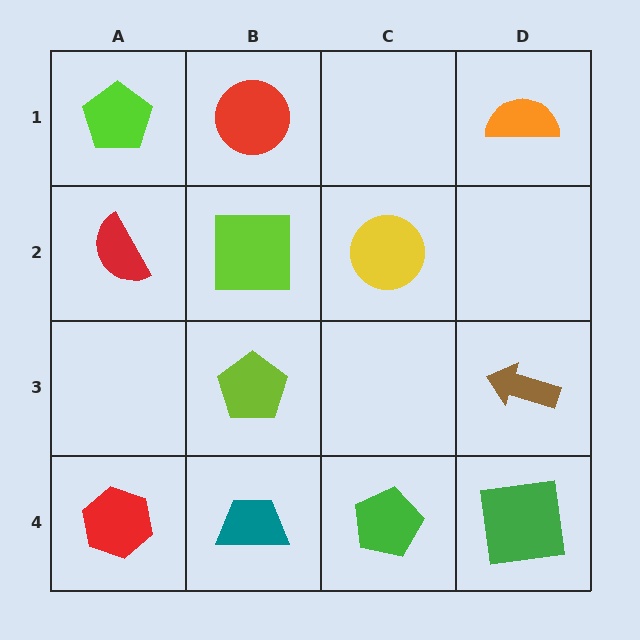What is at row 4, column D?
A green square.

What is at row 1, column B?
A red circle.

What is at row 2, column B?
A lime square.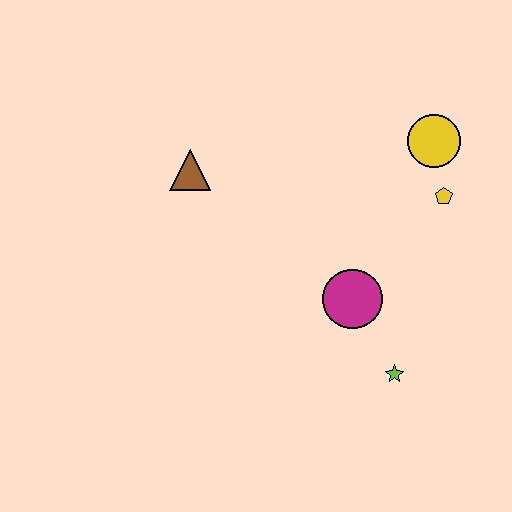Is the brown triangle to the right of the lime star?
No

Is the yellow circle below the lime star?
No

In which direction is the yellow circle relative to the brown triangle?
The yellow circle is to the right of the brown triangle.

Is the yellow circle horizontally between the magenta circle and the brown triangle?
No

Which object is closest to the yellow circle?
The yellow pentagon is closest to the yellow circle.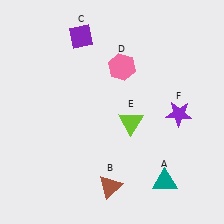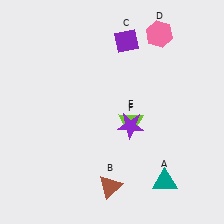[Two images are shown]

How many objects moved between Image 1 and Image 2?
3 objects moved between the two images.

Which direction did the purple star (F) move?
The purple star (F) moved left.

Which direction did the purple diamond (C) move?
The purple diamond (C) moved right.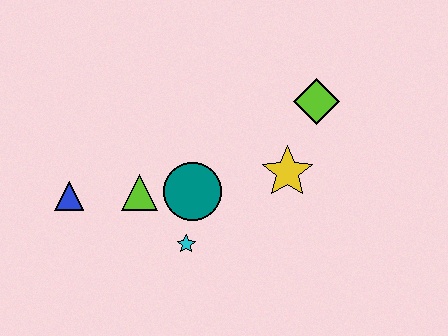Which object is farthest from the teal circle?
The lime diamond is farthest from the teal circle.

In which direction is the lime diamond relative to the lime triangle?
The lime diamond is to the right of the lime triangle.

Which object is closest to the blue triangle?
The lime triangle is closest to the blue triangle.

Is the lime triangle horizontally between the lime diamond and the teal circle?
No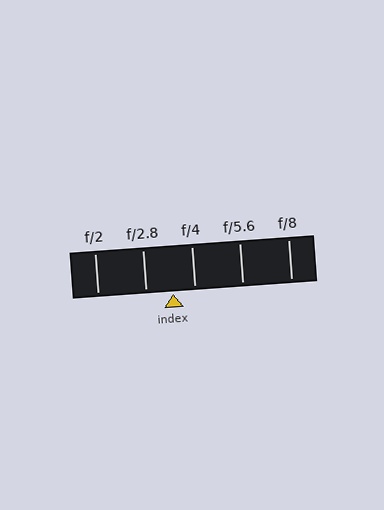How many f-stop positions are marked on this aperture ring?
There are 5 f-stop positions marked.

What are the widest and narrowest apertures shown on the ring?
The widest aperture shown is f/2 and the narrowest is f/8.